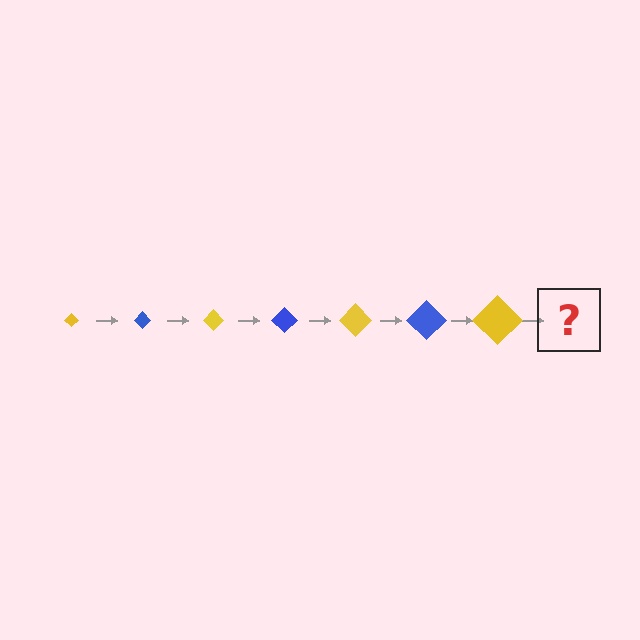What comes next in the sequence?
The next element should be a blue diamond, larger than the previous one.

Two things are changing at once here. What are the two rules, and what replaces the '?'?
The two rules are that the diamond grows larger each step and the color cycles through yellow and blue. The '?' should be a blue diamond, larger than the previous one.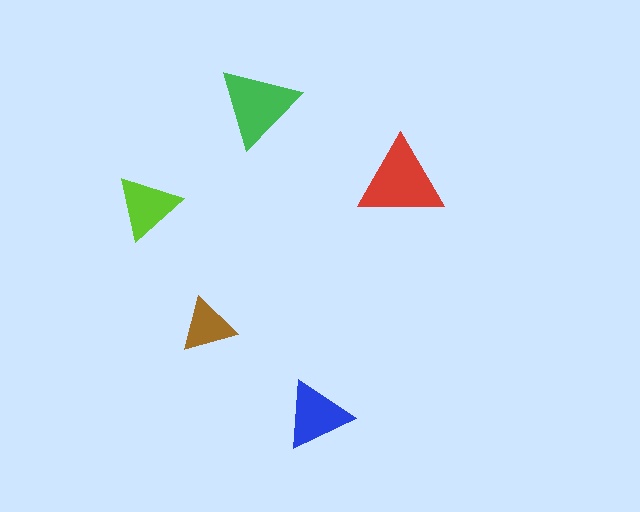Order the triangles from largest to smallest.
the red one, the green one, the blue one, the lime one, the brown one.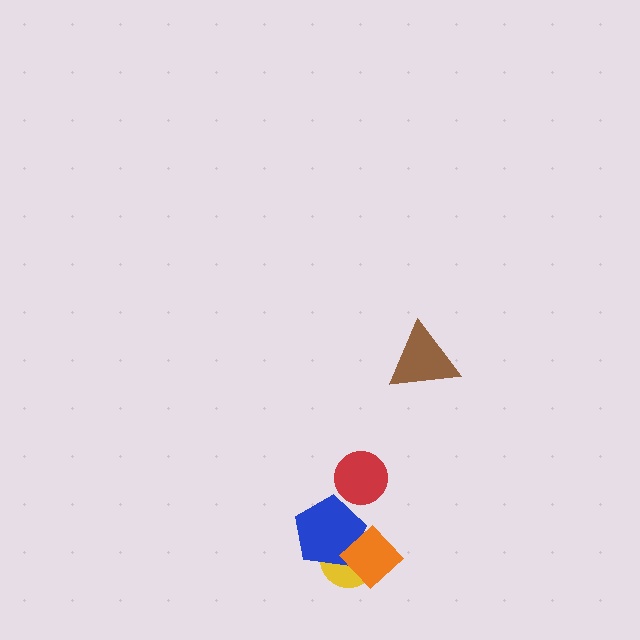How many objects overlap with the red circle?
0 objects overlap with the red circle.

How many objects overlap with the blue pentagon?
2 objects overlap with the blue pentagon.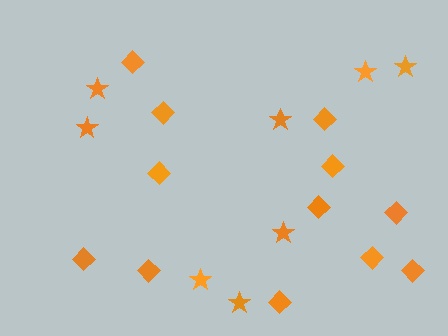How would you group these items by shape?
There are 2 groups: one group of stars (8) and one group of diamonds (12).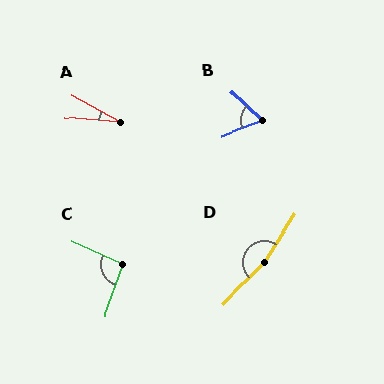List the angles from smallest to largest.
A (24°), B (63°), C (94°), D (168°).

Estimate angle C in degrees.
Approximately 94 degrees.